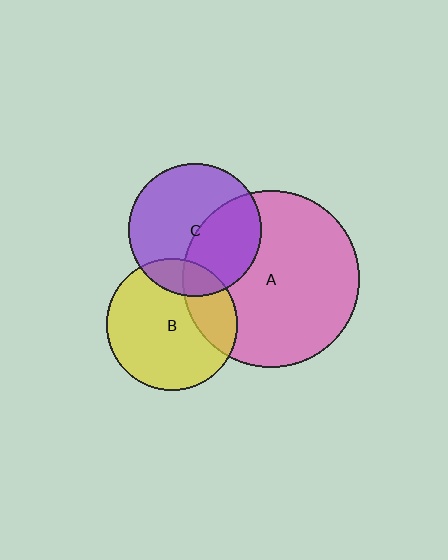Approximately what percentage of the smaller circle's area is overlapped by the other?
Approximately 15%.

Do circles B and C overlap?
Yes.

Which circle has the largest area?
Circle A (pink).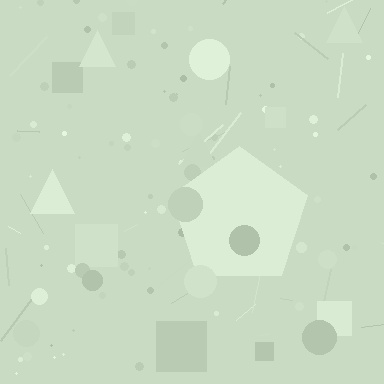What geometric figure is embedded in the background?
A pentagon is embedded in the background.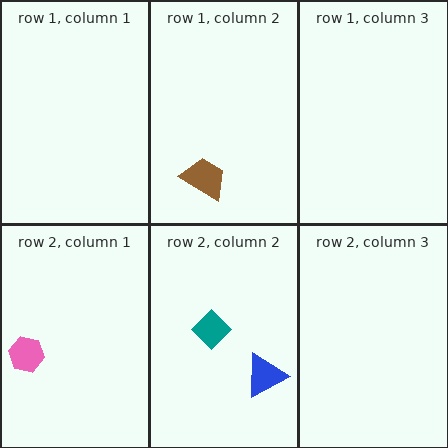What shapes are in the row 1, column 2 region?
The brown trapezoid.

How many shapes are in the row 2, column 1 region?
1.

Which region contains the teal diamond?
The row 2, column 2 region.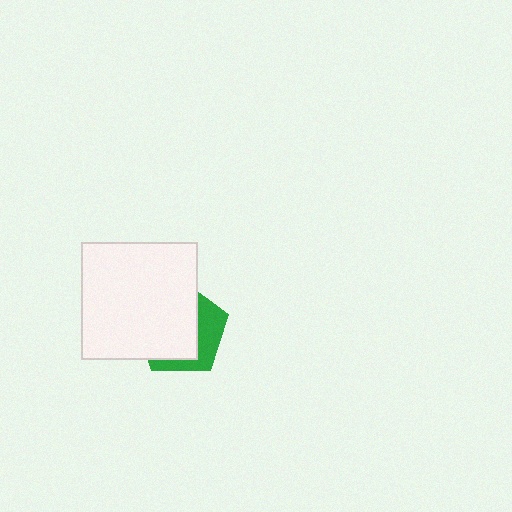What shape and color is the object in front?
The object in front is a white square.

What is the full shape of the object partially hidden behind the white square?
The partially hidden object is a green pentagon.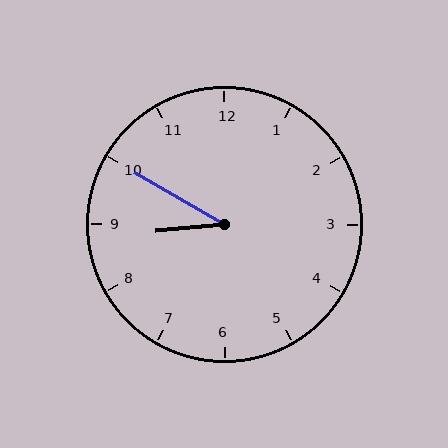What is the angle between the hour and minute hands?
Approximately 35 degrees.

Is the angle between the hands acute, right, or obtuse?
It is acute.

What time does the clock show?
8:50.